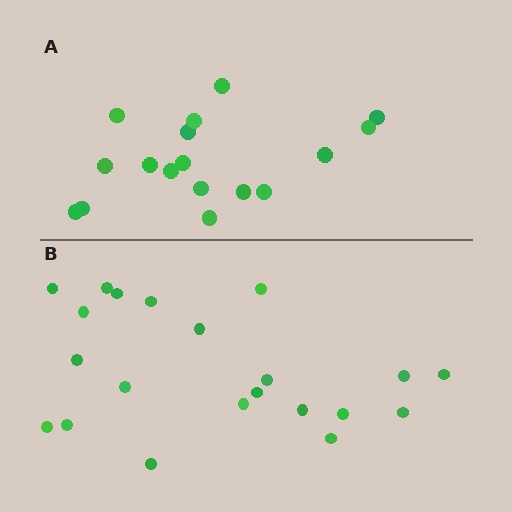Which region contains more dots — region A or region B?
Region B (the bottom region) has more dots.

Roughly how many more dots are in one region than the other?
Region B has about 4 more dots than region A.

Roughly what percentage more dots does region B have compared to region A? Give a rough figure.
About 25% more.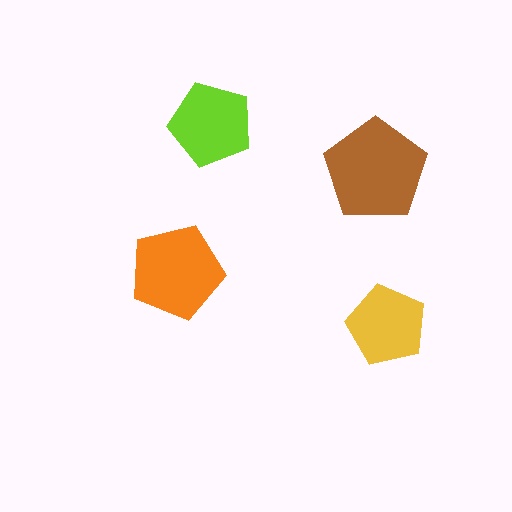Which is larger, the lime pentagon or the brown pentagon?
The brown one.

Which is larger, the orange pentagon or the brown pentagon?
The brown one.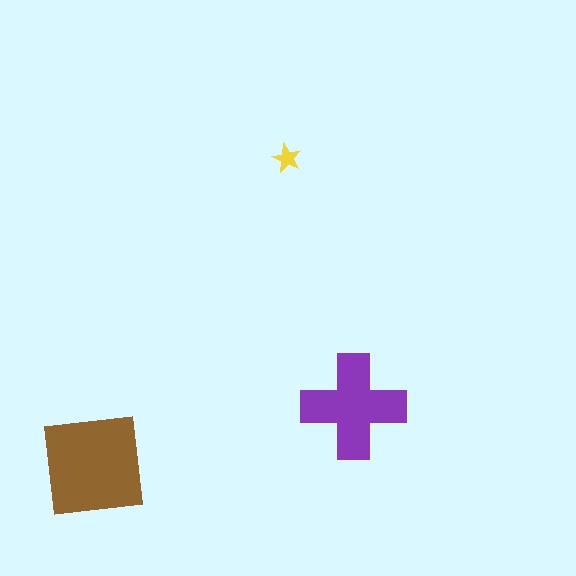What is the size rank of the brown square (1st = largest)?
1st.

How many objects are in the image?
There are 3 objects in the image.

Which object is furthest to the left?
The brown square is leftmost.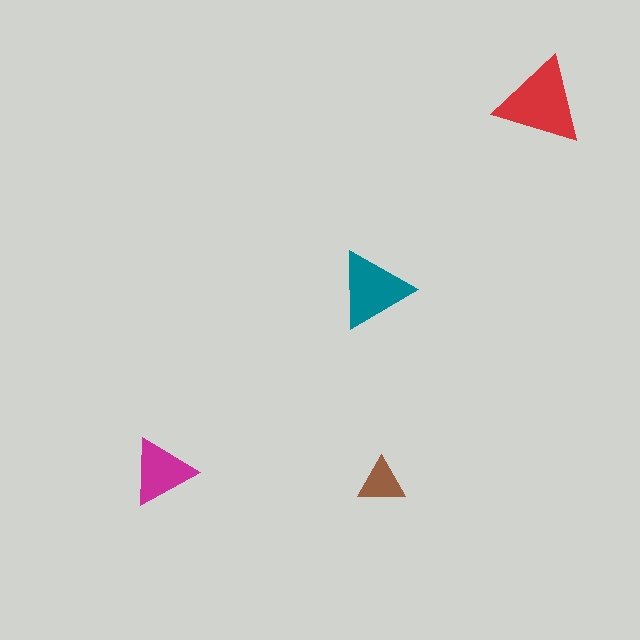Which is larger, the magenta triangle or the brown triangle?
The magenta one.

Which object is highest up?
The red triangle is topmost.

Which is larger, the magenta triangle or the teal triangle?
The teal one.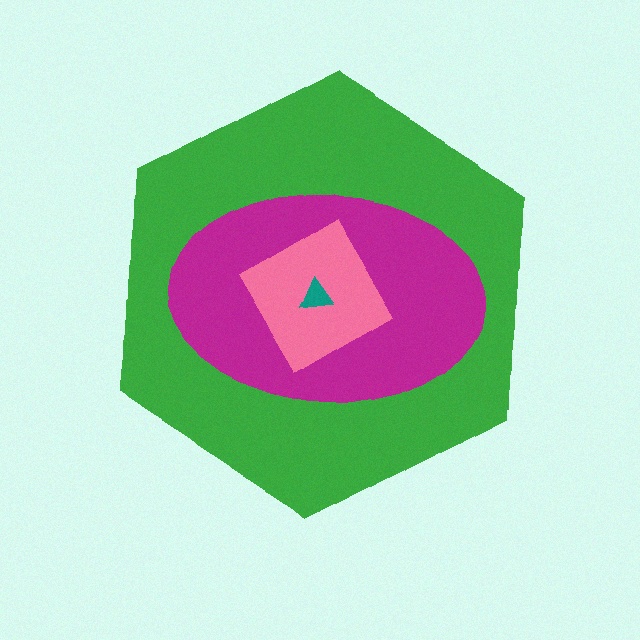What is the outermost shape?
The green hexagon.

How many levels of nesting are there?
4.